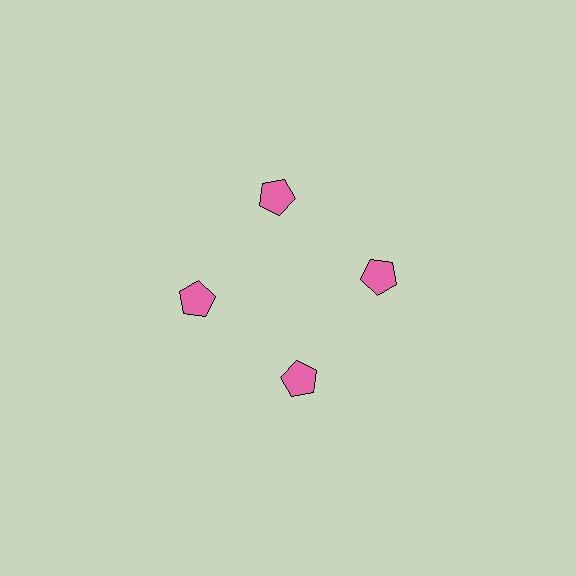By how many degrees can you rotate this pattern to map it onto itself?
The pattern maps onto itself every 90 degrees of rotation.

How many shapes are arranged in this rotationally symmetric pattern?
There are 4 shapes, arranged in 4 groups of 1.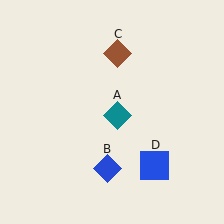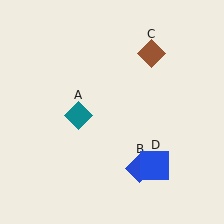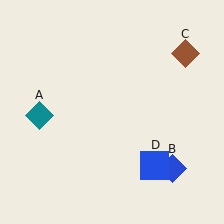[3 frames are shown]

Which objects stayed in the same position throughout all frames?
Blue square (object D) remained stationary.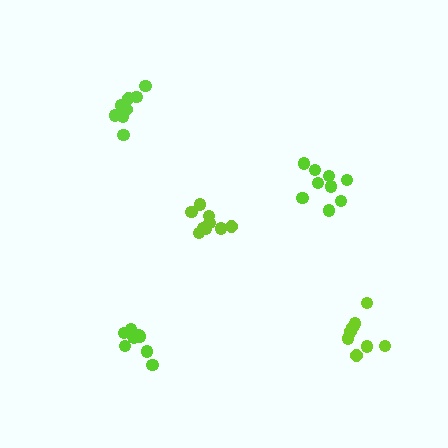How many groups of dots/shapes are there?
There are 5 groups.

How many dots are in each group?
Group 1: 9 dots, Group 2: 10 dots, Group 3: 9 dots, Group 4: 8 dots, Group 5: 9 dots (45 total).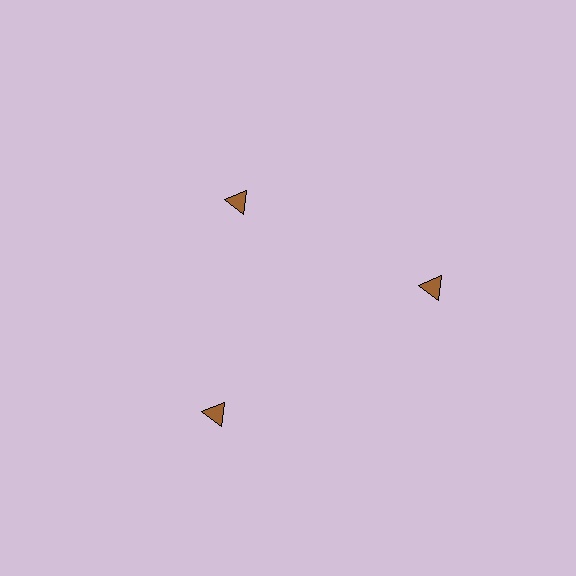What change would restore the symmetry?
The symmetry would be restored by moving it outward, back onto the ring so that all 3 triangles sit at equal angles and equal distance from the center.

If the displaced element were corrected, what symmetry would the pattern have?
It would have 3-fold rotational symmetry — the pattern would map onto itself every 120 degrees.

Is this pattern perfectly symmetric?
No. The 3 brown triangles are arranged in a ring, but one element near the 11 o'clock position is pulled inward toward the center, breaking the 3-fold rotational symmetry.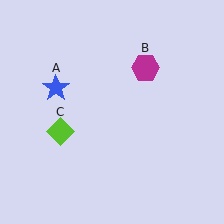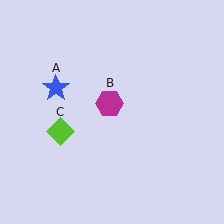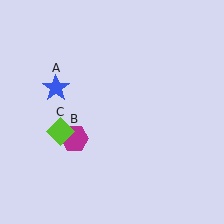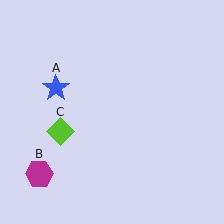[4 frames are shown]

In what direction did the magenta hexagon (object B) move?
The magenta hexagon (object B) moved down and to the left.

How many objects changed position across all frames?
1 object changed position: magenta hexagon (object B).